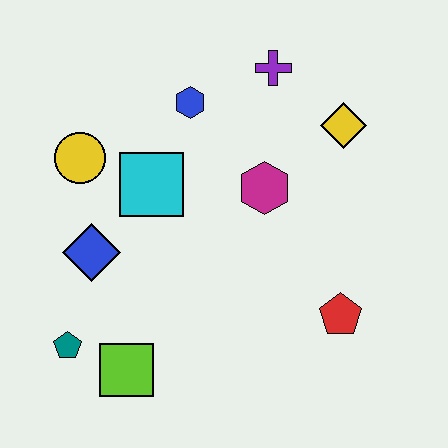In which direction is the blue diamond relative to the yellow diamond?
The blue diamond is to the left of the yellow diamond.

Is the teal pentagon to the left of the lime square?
Yes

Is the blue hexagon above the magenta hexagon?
Yes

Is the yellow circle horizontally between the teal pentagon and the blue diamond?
Yes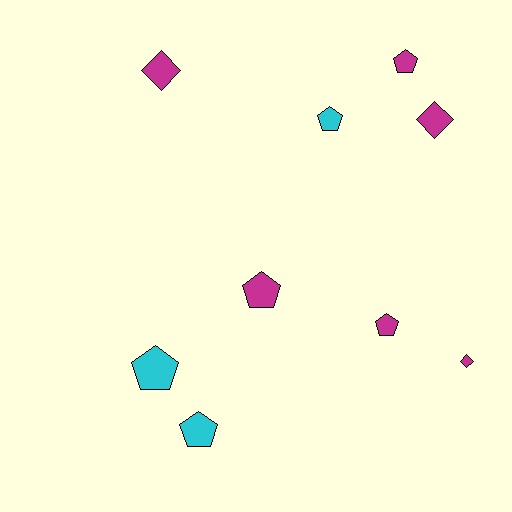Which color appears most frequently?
Magenta, with 6 objects.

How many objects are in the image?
There are 9 objects.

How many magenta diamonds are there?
There are 3 magenta diamonds.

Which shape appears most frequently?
Pentagon, with 6 objects.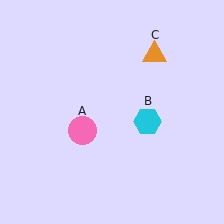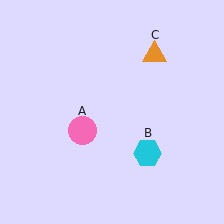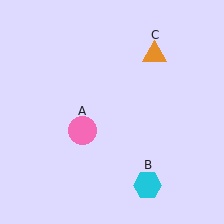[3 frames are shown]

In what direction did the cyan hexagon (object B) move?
The cyan hexagon (object B) moved down.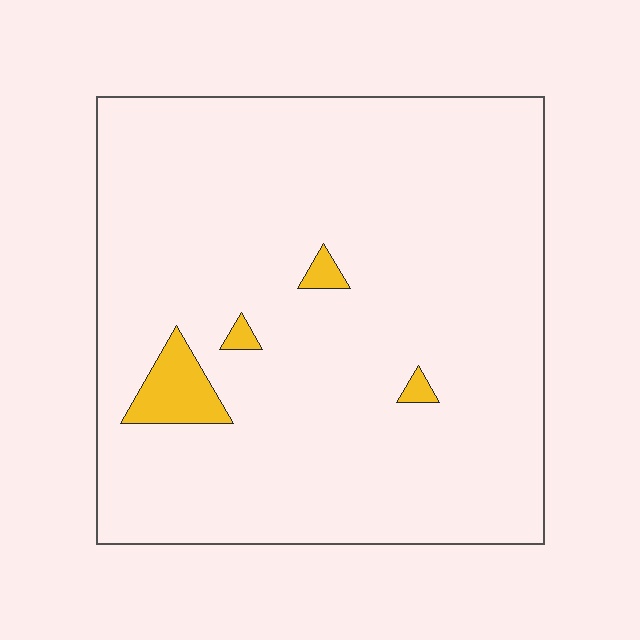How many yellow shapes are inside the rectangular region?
4.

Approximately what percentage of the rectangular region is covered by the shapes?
Approximately 5%.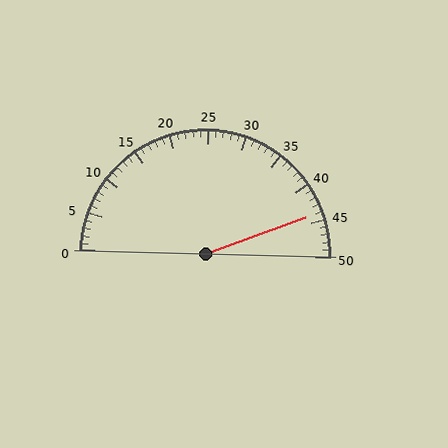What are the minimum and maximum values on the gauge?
The gauge ranges from 0 to 50.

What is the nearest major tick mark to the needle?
The nearest major tick mark is 45.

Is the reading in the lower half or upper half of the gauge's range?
The reading is in the upper half of the range (0 to 50).